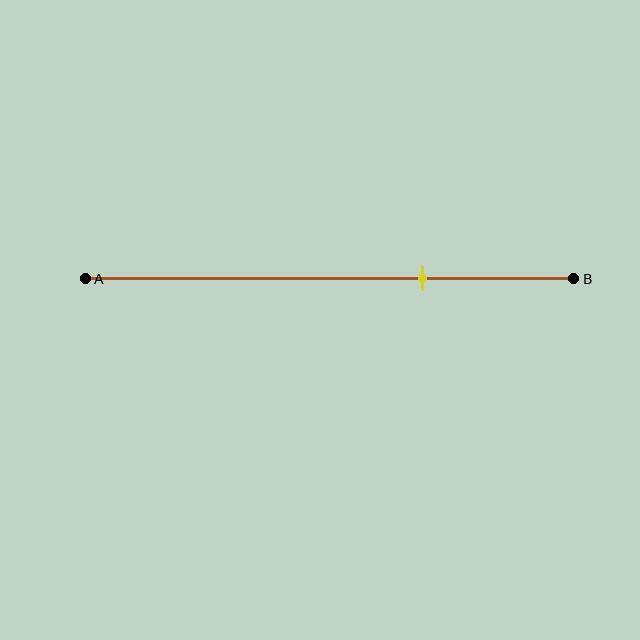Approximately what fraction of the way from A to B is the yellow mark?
The yellow mark is approximately 70% of the way from A to B.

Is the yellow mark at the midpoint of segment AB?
No, the mark is at about 70% from A, not at the 50% midpoint.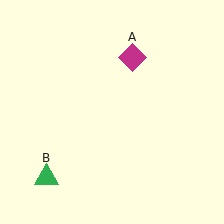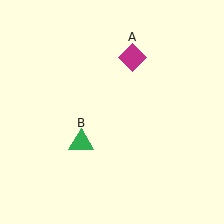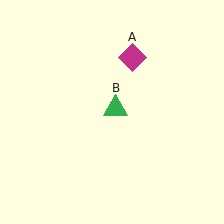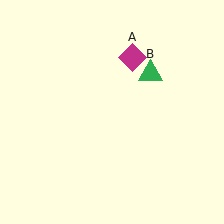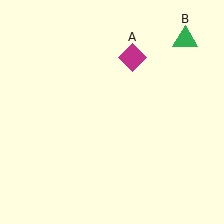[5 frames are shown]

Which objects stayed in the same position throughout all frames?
Magenta diamond (object A) remained stationary.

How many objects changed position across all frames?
1 object changed position: green triangle (object B).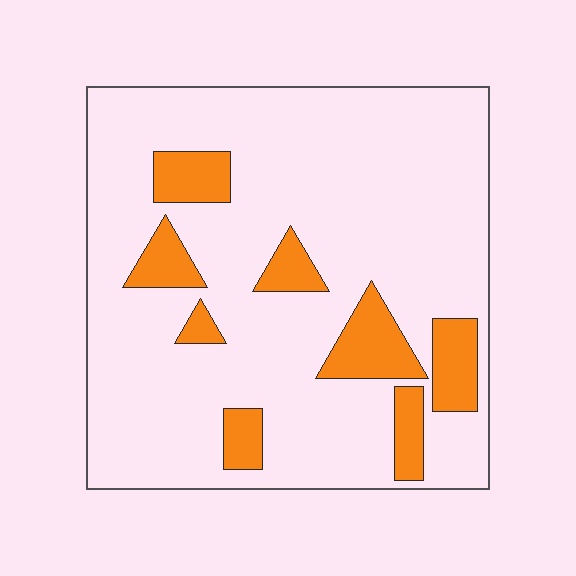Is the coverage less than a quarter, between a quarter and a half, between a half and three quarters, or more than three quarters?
Less than a quarter.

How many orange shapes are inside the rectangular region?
8.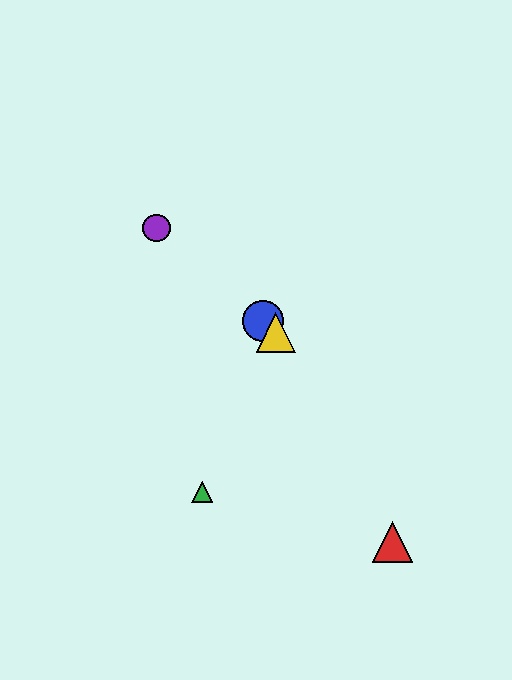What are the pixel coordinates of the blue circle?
The blue circle is at (263, 321).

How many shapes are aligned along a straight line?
3 shapes (the blue circle, the yellow triangle, the purple circle) are aligned along a straight line.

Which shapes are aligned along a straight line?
The blue circle, the yellow triangle, the purple circle are aligned along a straight line.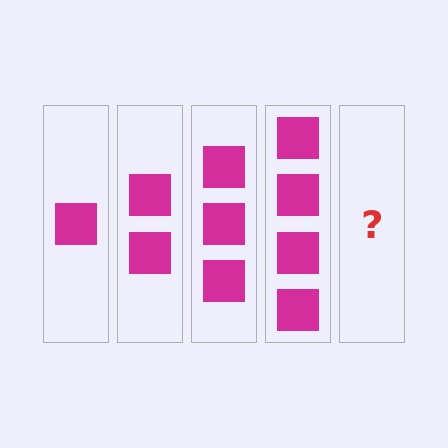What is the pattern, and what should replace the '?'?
The pattern is that each step adds one more square. The '?' should be 5 squares.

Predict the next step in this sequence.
The next step is 5 squares.